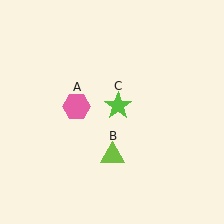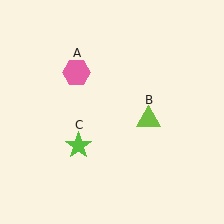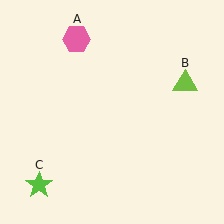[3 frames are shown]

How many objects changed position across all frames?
3 objects changed position: pink hexagon (object A), lime triangle (object B), lime star (object C).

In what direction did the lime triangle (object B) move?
The lime triangle (object B) moved up and to the right.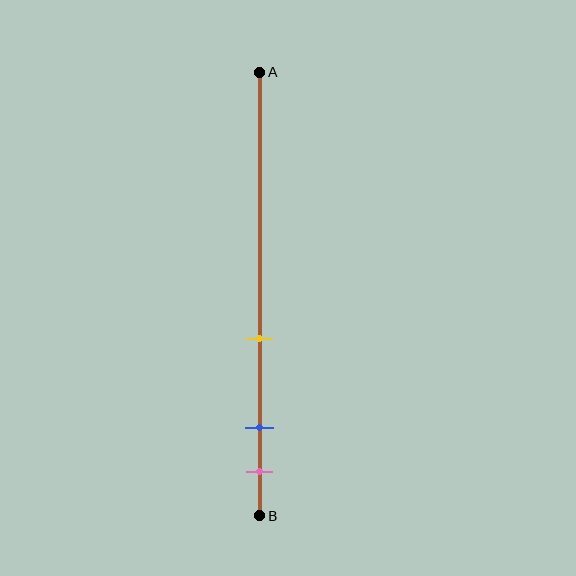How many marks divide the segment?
There are 3 marks dividing the segment.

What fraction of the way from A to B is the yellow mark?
The yellow mark is approximately 60% (0.6) of the way from A to B.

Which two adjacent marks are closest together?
The blue and pink marks are the closest adjacent pair.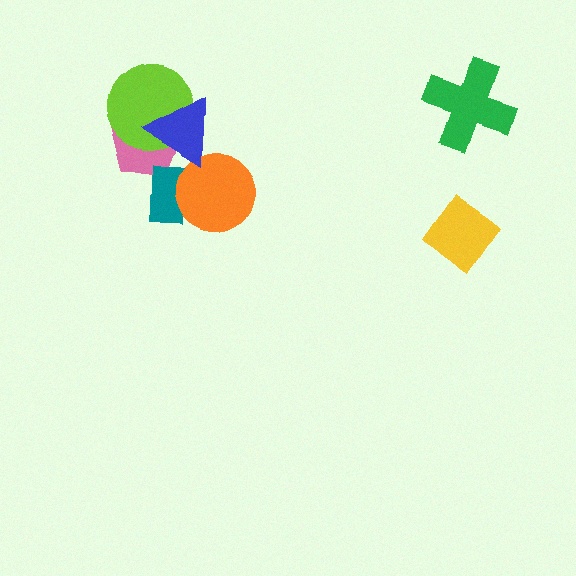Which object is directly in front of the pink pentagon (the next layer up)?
The teal rectangle is directly in front of the pink pentagon.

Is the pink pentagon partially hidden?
Yes, it is partially covered by another shape.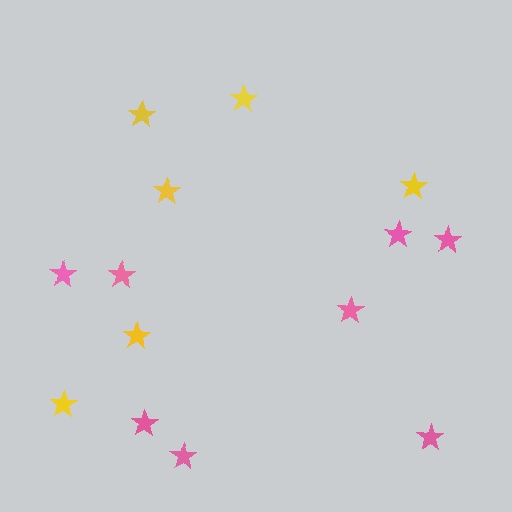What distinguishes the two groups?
There are 2 groups: one group of yellow stars (6) and one group of pink stars (8).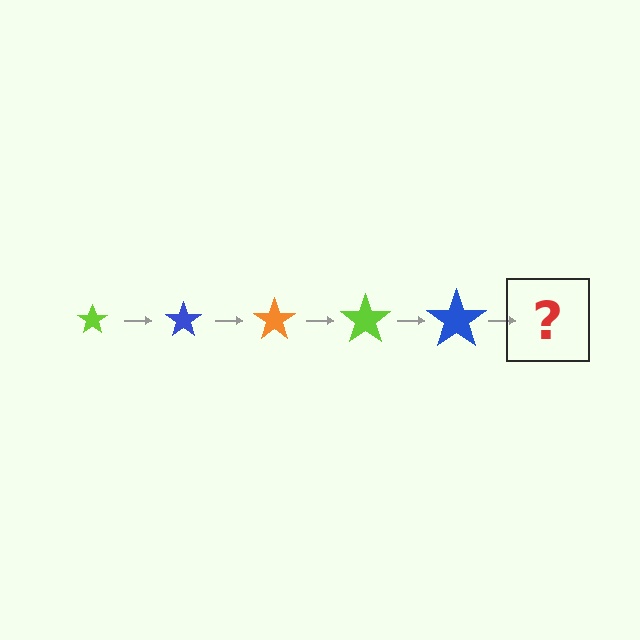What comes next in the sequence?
The next element should be an orange star, larger than the previous one.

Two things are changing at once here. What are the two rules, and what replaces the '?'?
The two rules are that the star grows larger each step and the color cycles through lime, blue, and orange. The '?' should be an orange star, larger than the previous one.